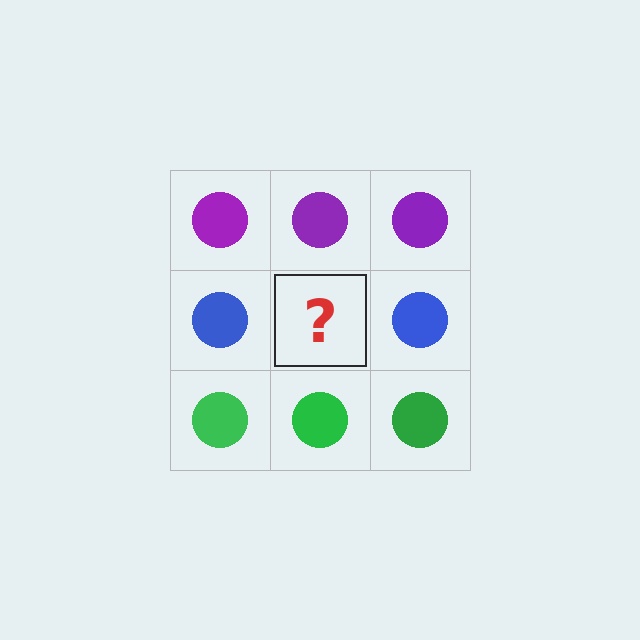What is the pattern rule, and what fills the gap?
The rule is that each row has a consistent color. The gap should be filled with a blue circle.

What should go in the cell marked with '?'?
The missing cell should contain a blue circle.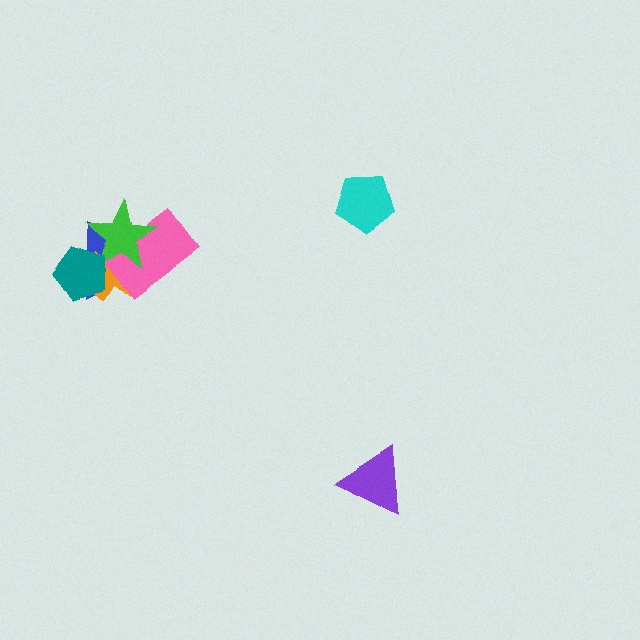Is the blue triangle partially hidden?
Yes, it is partially covered by another shape.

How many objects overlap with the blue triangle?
4 objects overlap with the blue triangle.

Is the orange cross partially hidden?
Yes, it is partially covered by another shape.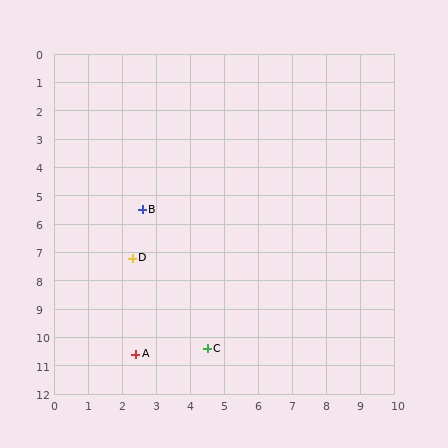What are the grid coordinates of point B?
Point B is at approximately (2.6, 5.5).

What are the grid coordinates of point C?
Point C is at approximately (4.5, 10.4).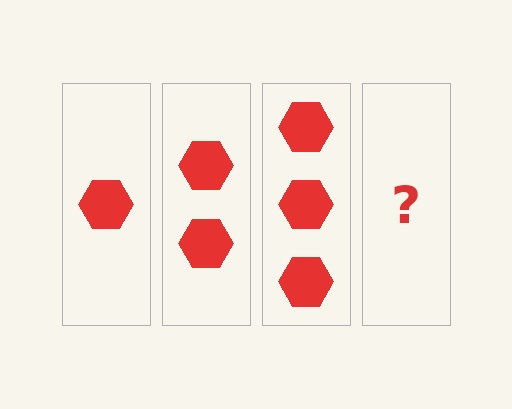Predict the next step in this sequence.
The next step is 4 hexagons.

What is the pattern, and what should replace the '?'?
The pattern is that each step adds one more hexagon. The '?' should be 4 hexagons.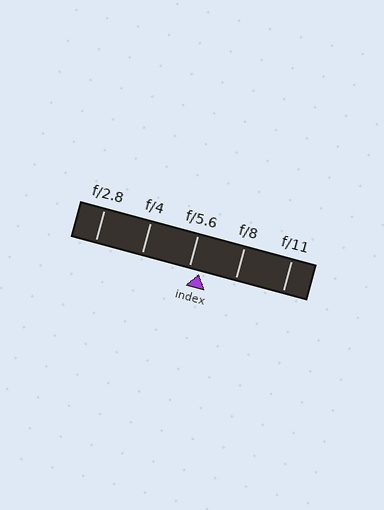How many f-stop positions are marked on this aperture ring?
There are 5 f-stop positions marked.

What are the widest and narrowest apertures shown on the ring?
The widest aperture shown is f/2.8 and the narrowest is f/11.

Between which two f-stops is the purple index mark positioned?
The index mark is between f/5.6 and f/8.